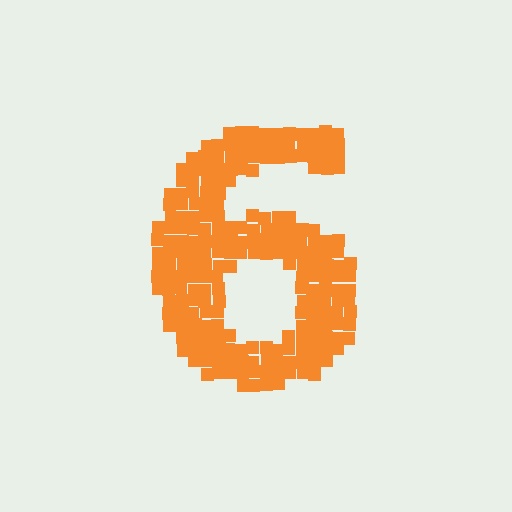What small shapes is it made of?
It is made of small squares.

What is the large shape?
The large shape is the digit 6.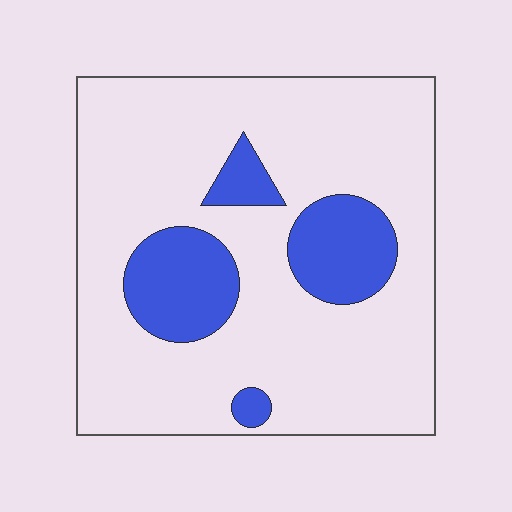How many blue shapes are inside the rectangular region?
4.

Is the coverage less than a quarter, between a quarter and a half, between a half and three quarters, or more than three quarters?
Less than a quarter.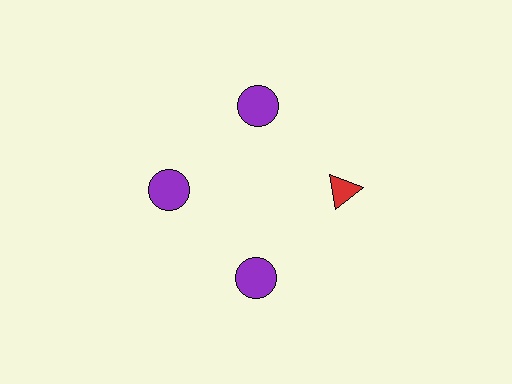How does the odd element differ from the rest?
It differs in both color (red instead of purple) and shape (triangle instead of circle).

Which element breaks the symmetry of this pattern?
The red triangle at roughly the 3 o'clock position breaks the symmetry. All other shapes are purple circles.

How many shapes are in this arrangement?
There are 4 shapes arranged in a ring pattern.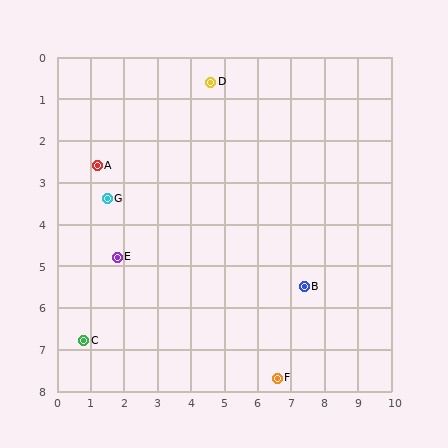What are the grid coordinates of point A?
Point A is at approximately (1.2, 2.6).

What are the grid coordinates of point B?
Point B is at approximately (7.4, 5.5).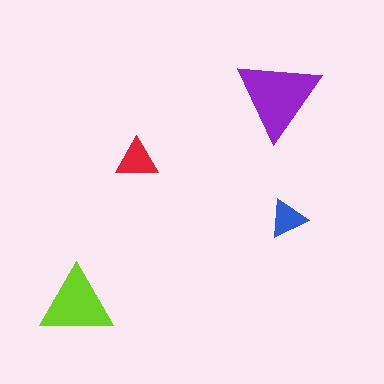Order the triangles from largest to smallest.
the purple one, the lime one, the red one, the blue one.